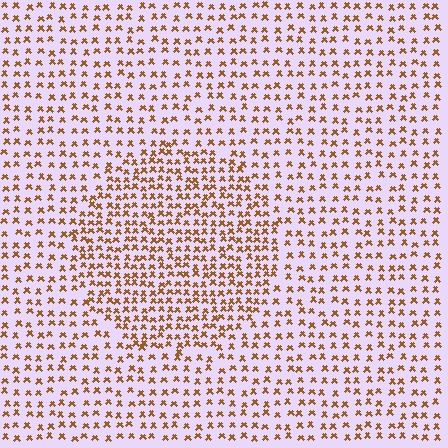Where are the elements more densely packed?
The elements are more densely packed inside the circle boundary.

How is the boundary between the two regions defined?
The boundary is defined by a change in element density (approximately 1.7x ratio). All elements are the same color, size, and shape.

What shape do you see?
I see a circle.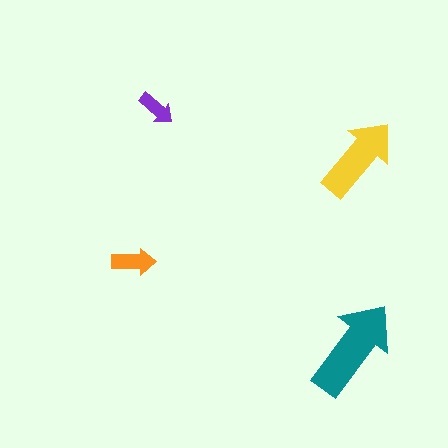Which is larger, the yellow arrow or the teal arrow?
The teal one.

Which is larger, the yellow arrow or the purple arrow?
The yellow one.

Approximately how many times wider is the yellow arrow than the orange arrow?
About 2 times wider.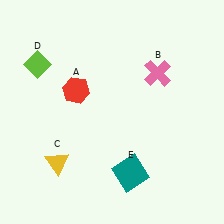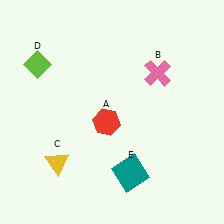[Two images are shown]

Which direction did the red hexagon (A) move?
The red hexagon (A) moved down.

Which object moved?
The red hexagon (A) moved down.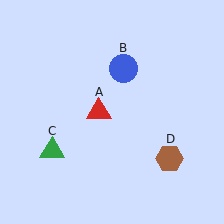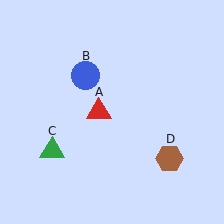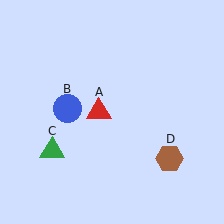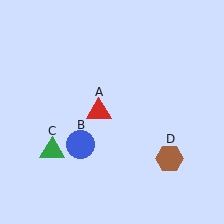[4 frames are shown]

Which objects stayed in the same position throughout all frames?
Red triangle (object A) and green triangle (object C) and brown hexagon (object D) remained stationary.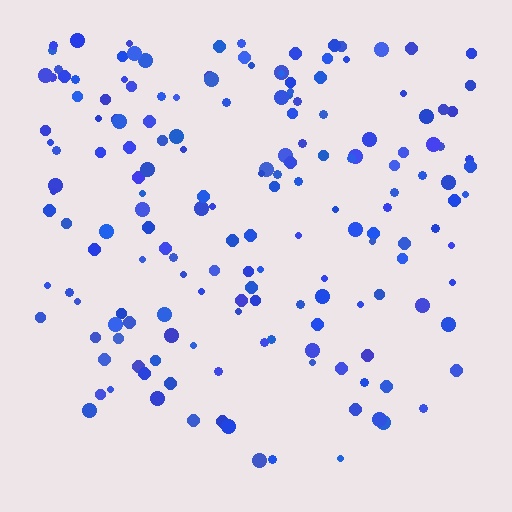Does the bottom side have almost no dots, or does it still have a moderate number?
Still a moderate number, just noticeably fewer than the top.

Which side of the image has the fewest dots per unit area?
The bottom.